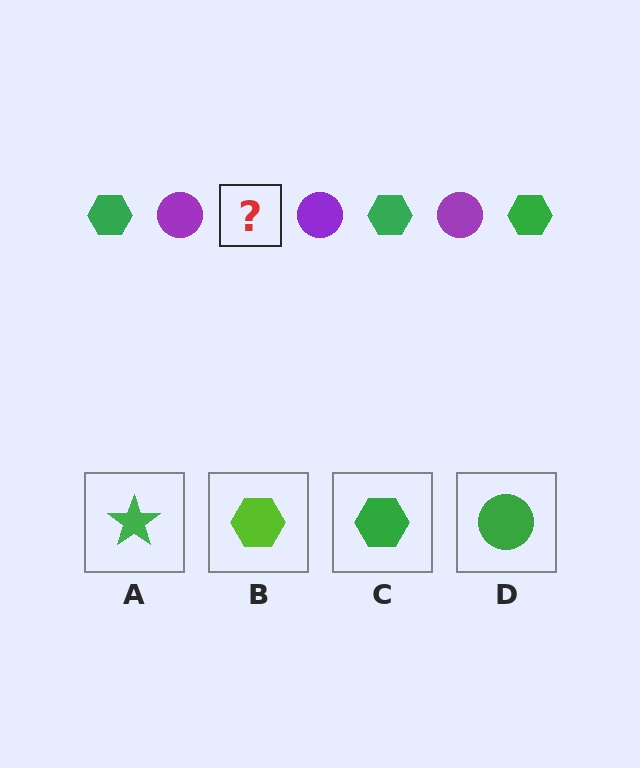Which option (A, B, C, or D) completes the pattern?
C.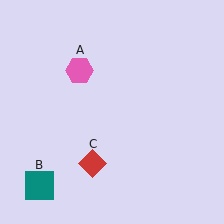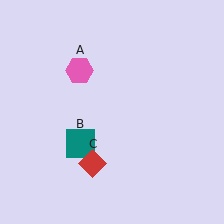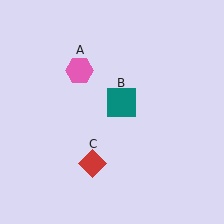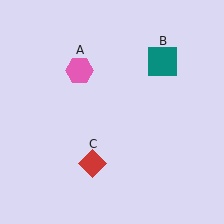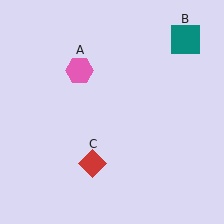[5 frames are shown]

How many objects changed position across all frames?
1 object changed position: teal square (object B).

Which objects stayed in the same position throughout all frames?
Pink hexagon (object A) and red diamond (object C) remained stationary.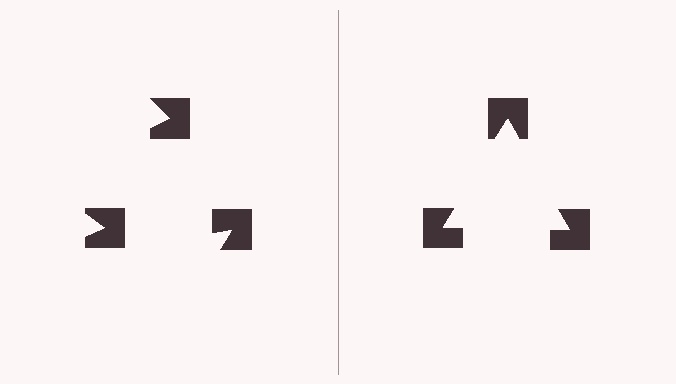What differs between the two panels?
The notched squares are positioned identically on both sides; only the wedge orientations differ. On the right they align to a triangle; on the left they are misaligned.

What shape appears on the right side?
An illusory triangle.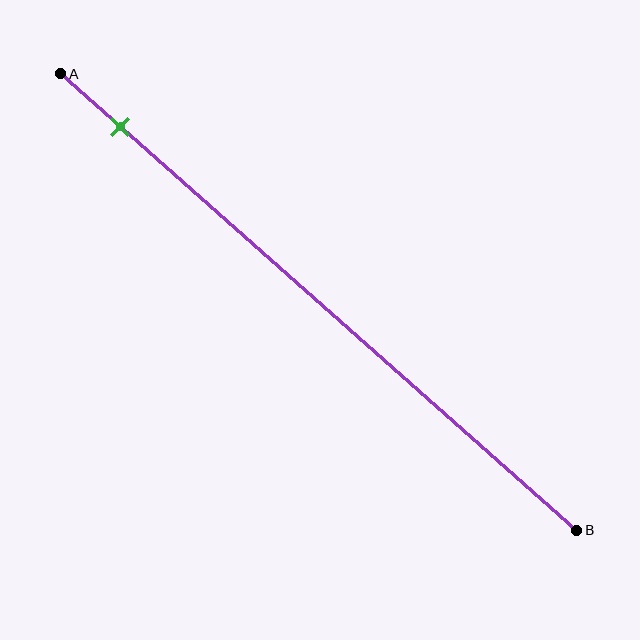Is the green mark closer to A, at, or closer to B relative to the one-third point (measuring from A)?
The green mark is closer to point A than the one-third point of segment AB.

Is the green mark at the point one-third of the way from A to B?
No, the mark is at about 10% from A, not at the 33% one-third point.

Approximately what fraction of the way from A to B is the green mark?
The green mark is approximately 10% of the way from A to B.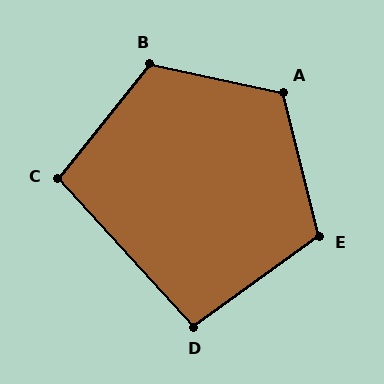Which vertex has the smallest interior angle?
D, at approximately 97 degrees.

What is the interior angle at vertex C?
Approximately 99 degrees (obtuse).